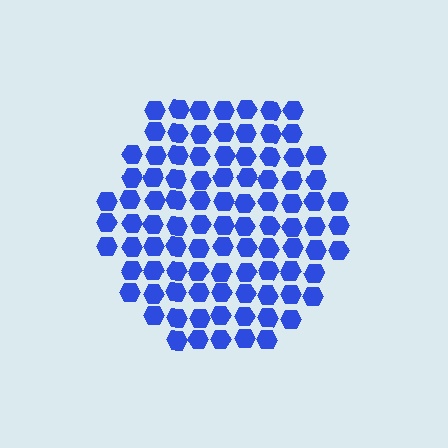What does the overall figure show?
The overall figure shows a hexagon.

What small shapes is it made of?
It is made of small hexagons.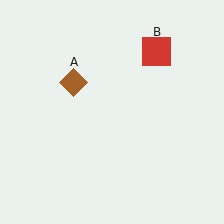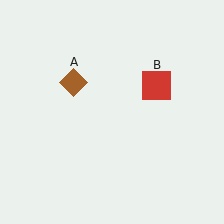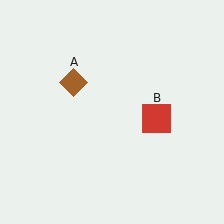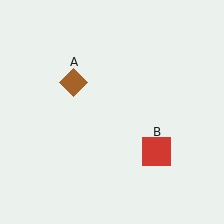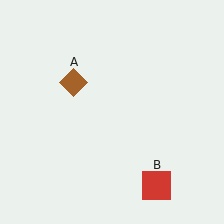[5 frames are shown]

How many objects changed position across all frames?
1 object changed position: red square (object B).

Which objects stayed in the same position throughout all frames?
Brown diamond (object A) remained stationary.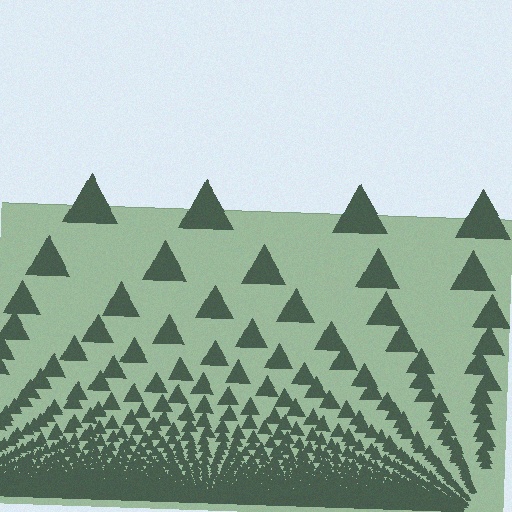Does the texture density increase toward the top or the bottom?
Density increases toward the bottom.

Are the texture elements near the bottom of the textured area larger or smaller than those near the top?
Smaller. The gradient is inverted — elements near the bottom are smaller and denser.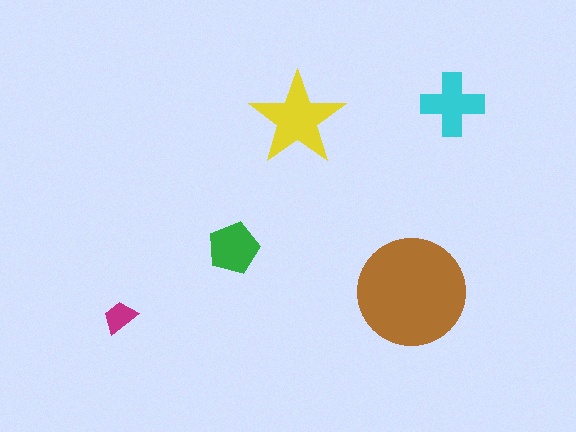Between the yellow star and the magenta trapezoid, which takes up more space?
The yellow star.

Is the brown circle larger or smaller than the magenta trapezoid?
Larger.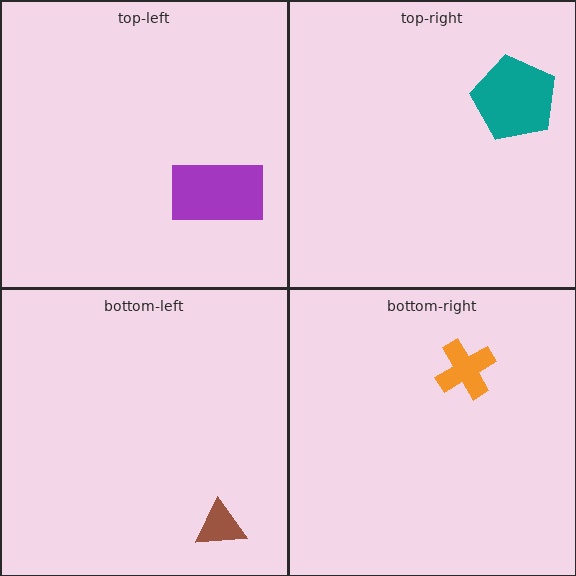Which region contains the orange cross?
The bottom-right region.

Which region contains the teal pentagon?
The top-right region.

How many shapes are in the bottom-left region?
1.